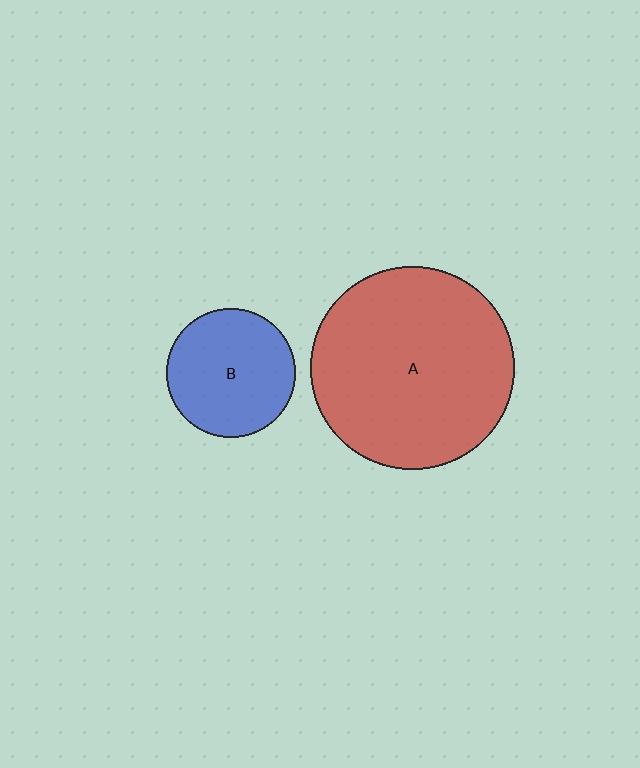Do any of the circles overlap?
No, none of the circles overlap.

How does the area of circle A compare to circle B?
Approximately 2.5 times.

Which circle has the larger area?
Circle A (red).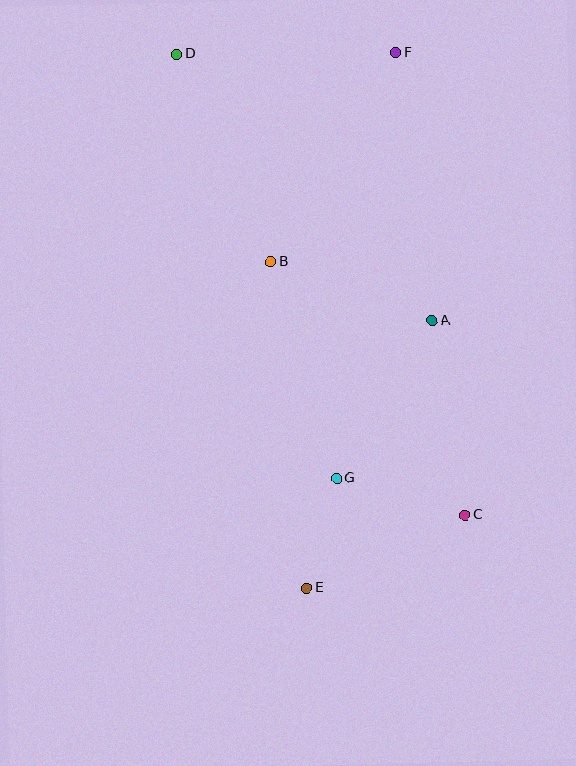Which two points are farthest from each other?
Points D and E are farthest from each other.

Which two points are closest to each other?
Points E and G are closest to each other.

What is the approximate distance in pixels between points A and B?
The distance between A and B is approximately 172 pixels.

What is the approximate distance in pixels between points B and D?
The distance between B and D is approximately 228 pixels.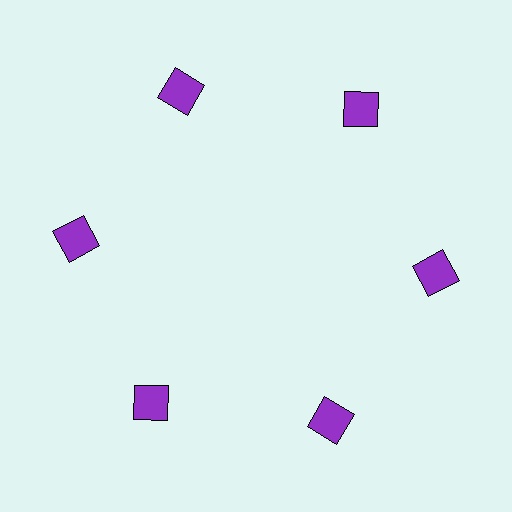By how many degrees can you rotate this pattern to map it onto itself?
The pattern maps onto itself every 60 degrees of rotation.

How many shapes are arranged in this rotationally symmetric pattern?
There are 6 shapes, arranged in 6 groups of 1.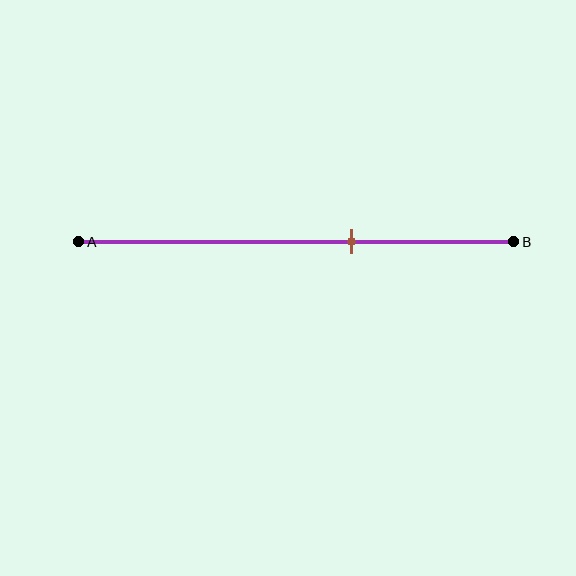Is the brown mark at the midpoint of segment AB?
No, the mark is at about 65% from A, not at the 50% midpoint.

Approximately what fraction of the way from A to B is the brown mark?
The brown mark is approximately 65% of the way from A to B.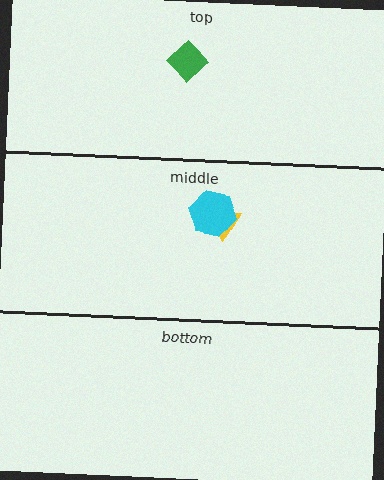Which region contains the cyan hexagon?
The middle region.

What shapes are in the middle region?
The yellow triangle, the cyan hexagon.